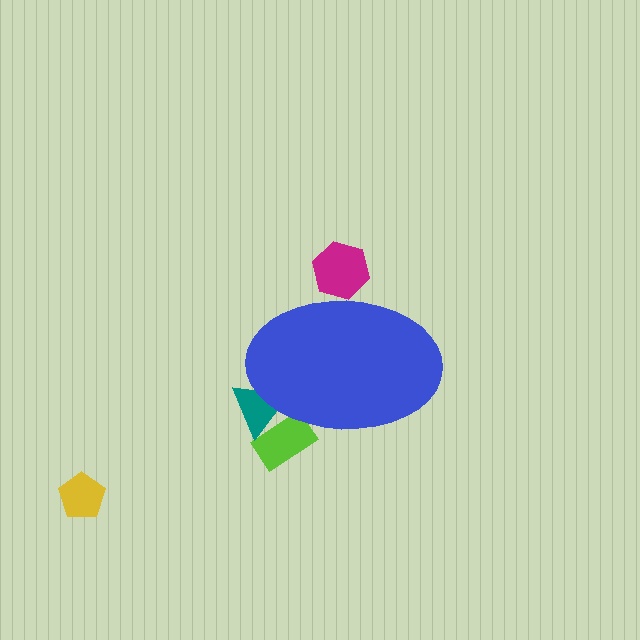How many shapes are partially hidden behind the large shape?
3 shapes are partially hidden.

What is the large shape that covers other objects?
A blue ellipse.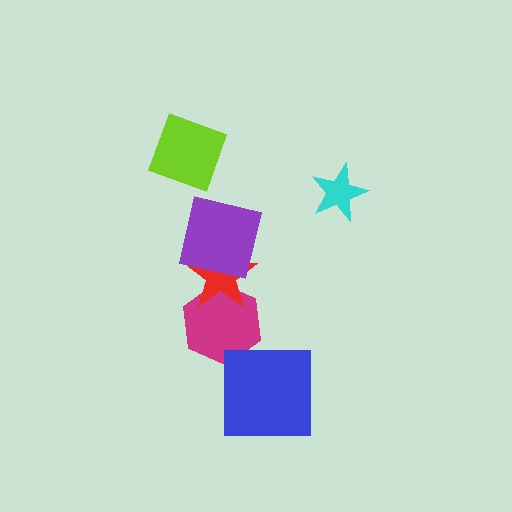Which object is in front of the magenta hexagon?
The red star is in front of the magenta hexagon.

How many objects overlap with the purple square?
1 object overlaps with the purple square.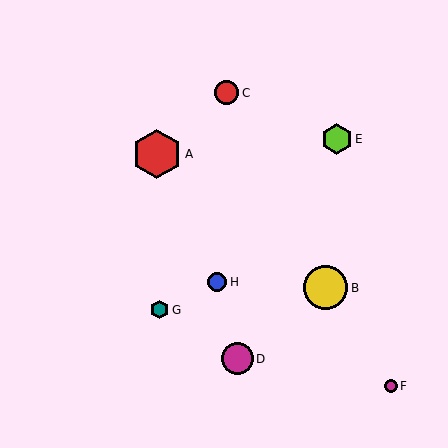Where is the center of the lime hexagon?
The center of the lime hexagon is at (337, 139).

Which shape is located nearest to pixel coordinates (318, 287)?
The yellow circle (labeled B) at (326, 288) is nearest to that location.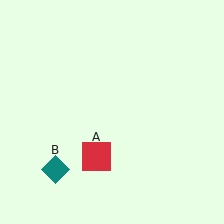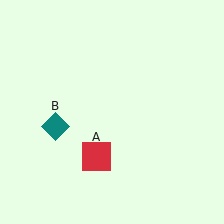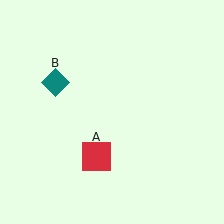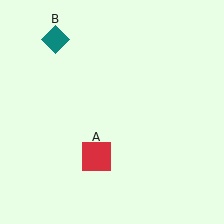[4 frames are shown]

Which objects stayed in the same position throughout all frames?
Red square (object A) remained stationary.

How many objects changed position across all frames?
1 object changed position: teal diamond (object B).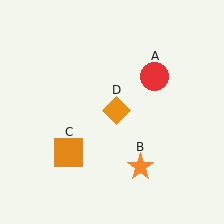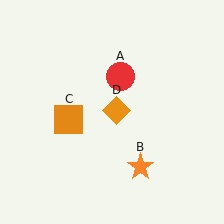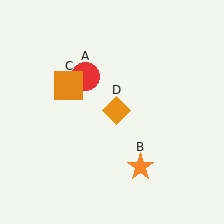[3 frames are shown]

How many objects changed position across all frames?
2 objects changed position: red circle (object A), orange square (object C).